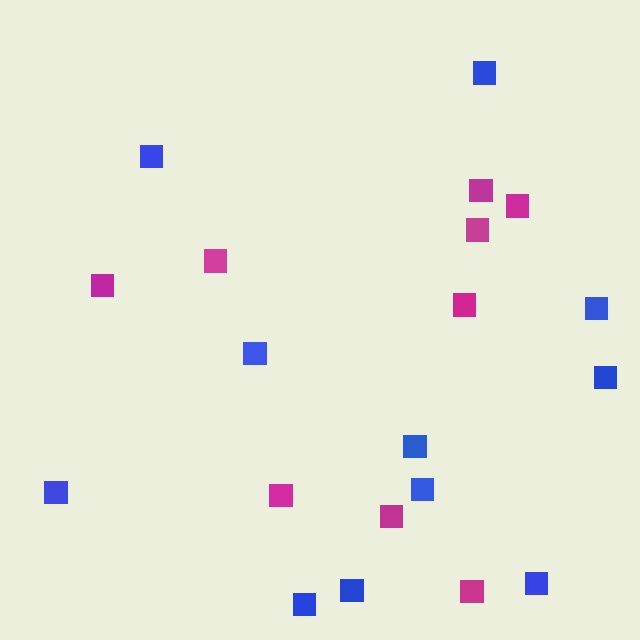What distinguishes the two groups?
There are 2 groups: one group of blue squares (11) and one group of magenta squares (9).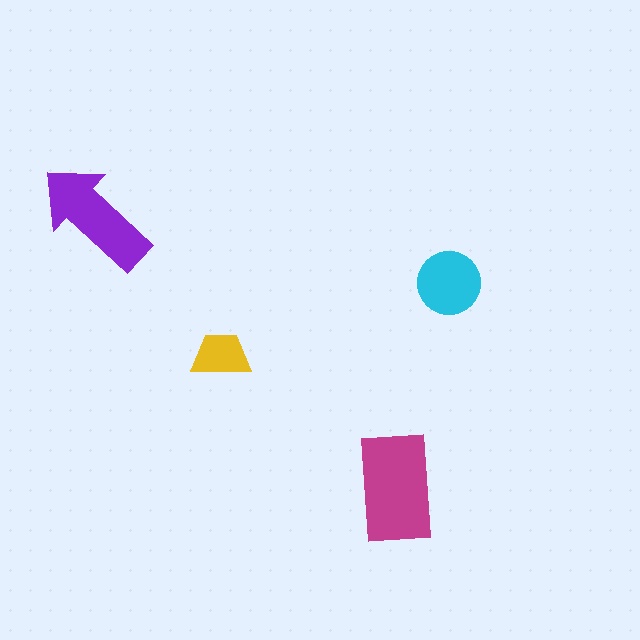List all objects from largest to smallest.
The magenta rectangle, the purple arrow, the cyan circle, the yellow trapezoid.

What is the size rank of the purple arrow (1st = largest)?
2nd.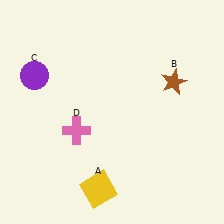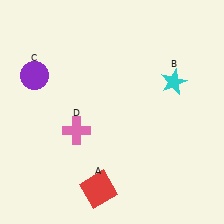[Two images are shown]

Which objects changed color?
A changed from yellow to red. B changed from brown to cyan.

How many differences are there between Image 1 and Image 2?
There are 2 differences between the two images.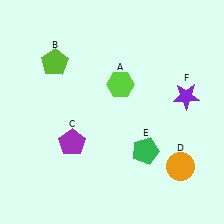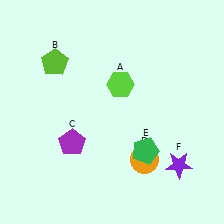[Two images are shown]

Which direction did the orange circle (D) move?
The orange circle (D) moved left.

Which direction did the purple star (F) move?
The purple star (F) moved down.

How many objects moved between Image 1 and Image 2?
2 objects moved between the two images.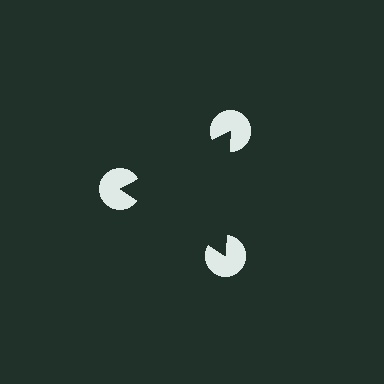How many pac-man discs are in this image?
There are 3 — one at each vertex of the illusory triangle.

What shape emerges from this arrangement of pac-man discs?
An illusory triangle — its edges are inferred from the aligned wedge cuts in the pac-man discs, not physically drawn.